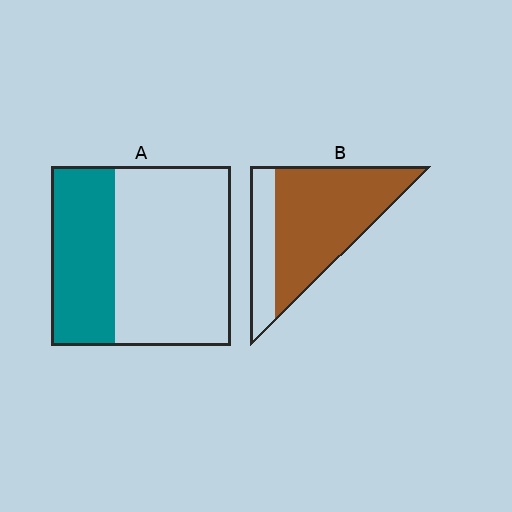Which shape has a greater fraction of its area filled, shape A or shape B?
Shape B.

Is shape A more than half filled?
No.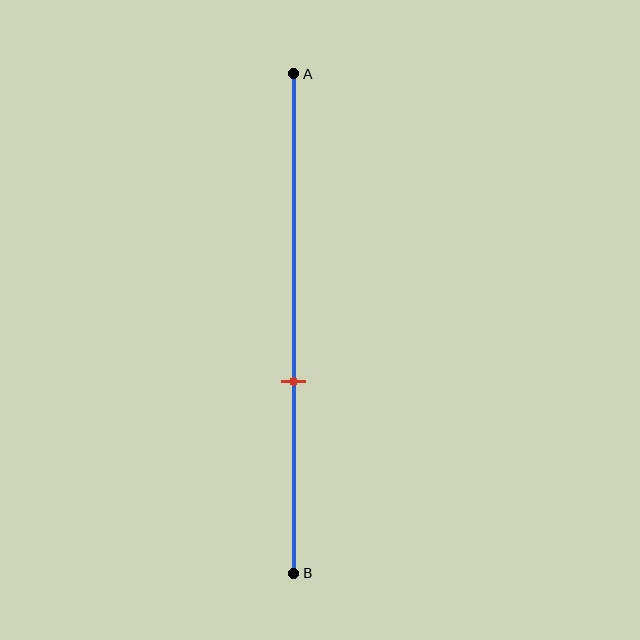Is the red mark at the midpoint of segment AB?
No, the mark is at about 60% from A, not at the 50% midpoint.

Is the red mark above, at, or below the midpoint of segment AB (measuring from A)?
The red mark is below the midpoint of segment AB.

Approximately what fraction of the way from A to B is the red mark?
The red mark is approximately 60% of the way from A to B.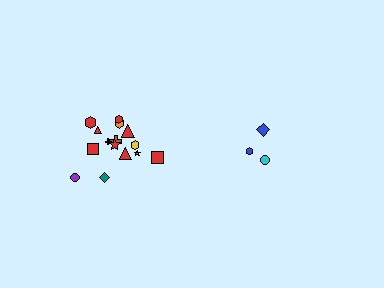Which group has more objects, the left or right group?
The left group.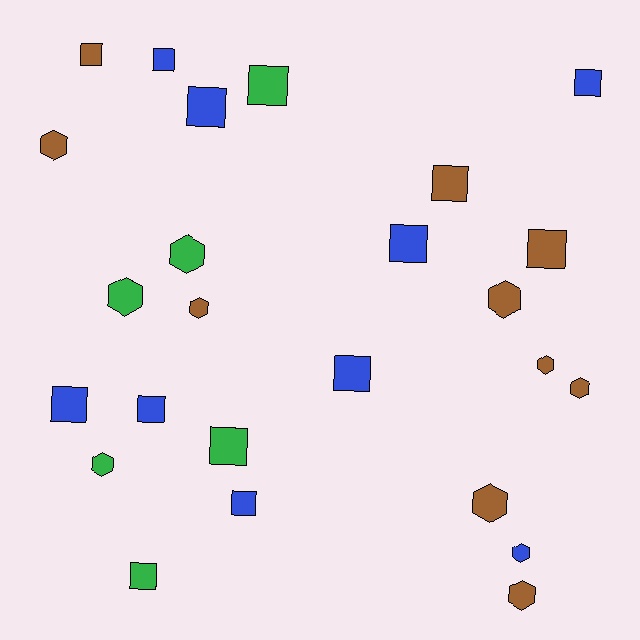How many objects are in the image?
There are 25 objects.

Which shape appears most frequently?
Square, with 14 objects.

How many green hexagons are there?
There are 3 green hexagons.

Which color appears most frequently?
Brown, with 10 objects.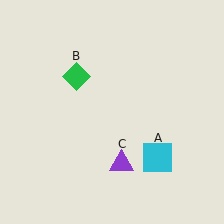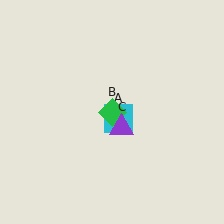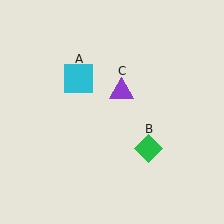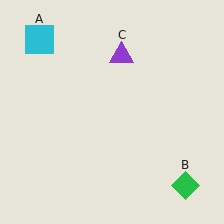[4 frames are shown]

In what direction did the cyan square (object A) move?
The cyan square (object A) moved up and to the left.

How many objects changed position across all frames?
3 objects changed position: cyan square (object A), green diamond (object B), purple triangle (object C).